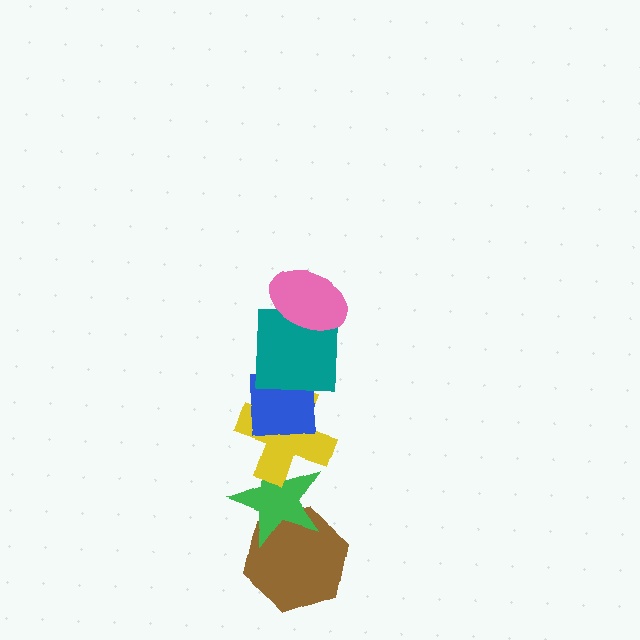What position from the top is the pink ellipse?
The pink ellipse is 1st from the top.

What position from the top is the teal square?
The teal square is 2nd from the top.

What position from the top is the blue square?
The blue square is 3rd from the top.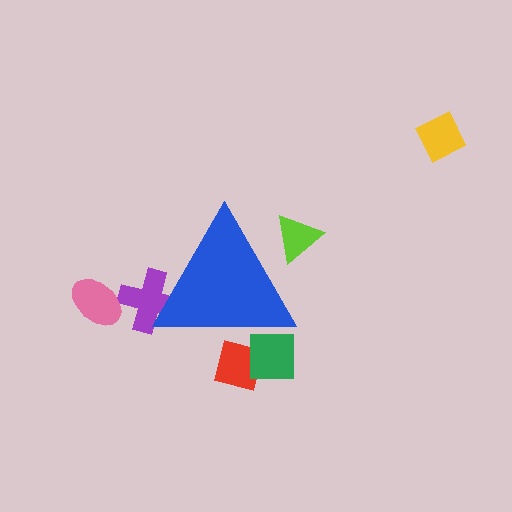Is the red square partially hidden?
Yes, the red square is partially hidden behind the blue triangle.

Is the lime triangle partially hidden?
Yes, the lime triangle is partially hidden behind the blue triangle.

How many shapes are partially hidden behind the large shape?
4 shapes are partially hidden.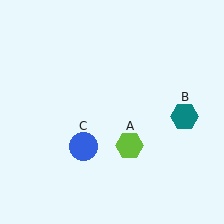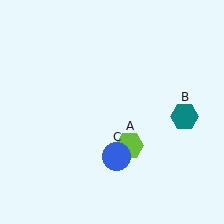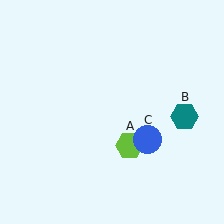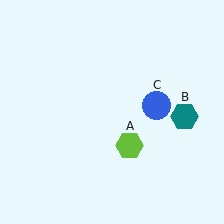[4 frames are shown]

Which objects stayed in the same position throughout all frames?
Lime hexagon (object A) and teal hexagon (object B) remained stationary.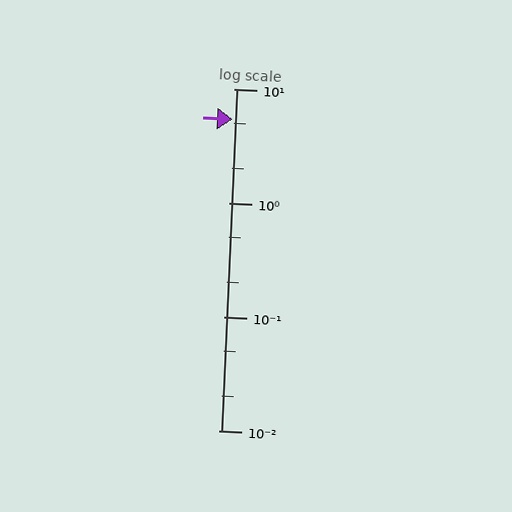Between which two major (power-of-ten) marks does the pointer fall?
The pointer is between 1 and 10.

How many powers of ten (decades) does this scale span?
The scale spans 3 decades, from 0.01 to 10.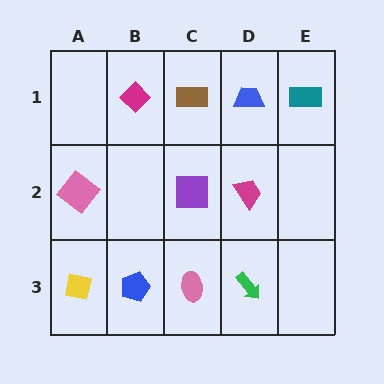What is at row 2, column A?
A pink diamond.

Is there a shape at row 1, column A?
No, that cell is empty.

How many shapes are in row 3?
4 shapes.